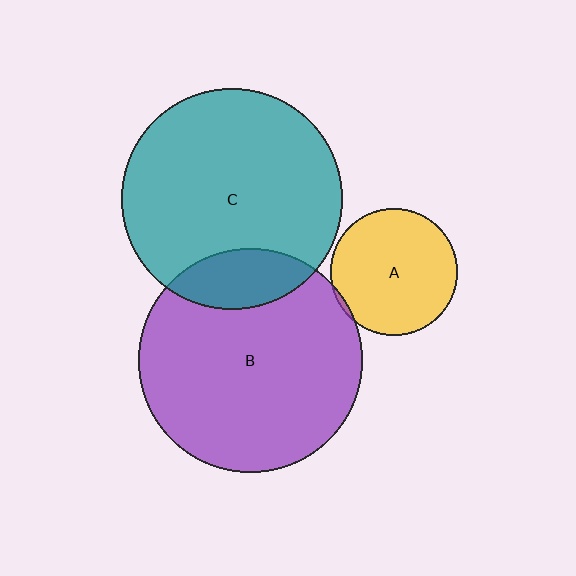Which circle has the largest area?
Circle B (purple).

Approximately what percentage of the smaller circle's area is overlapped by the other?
Approximately 5%.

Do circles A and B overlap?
Yes.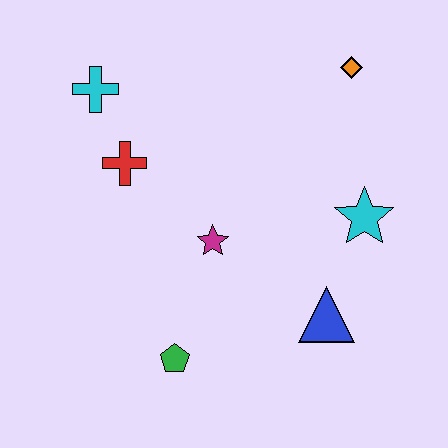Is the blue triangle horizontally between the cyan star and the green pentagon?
Yes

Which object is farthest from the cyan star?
The cyan cross is farthest from the cyan star.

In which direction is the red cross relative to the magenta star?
The red cross is to the left of the magenta star.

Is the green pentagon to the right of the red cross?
Yes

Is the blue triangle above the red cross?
No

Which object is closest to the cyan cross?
The red cross is closest to the cyan cross.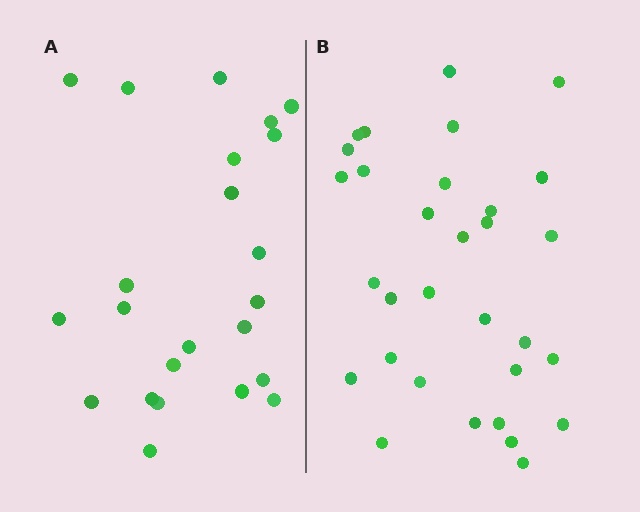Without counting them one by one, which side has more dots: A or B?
Region B (the right region) has more dots.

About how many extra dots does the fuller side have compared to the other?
Region B has roughly 8 or so more dots than region A.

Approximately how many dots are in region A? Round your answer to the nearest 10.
About 20 dots. (The exact count is 23, which rounds to 20.)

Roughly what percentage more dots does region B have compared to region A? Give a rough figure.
About 35% more.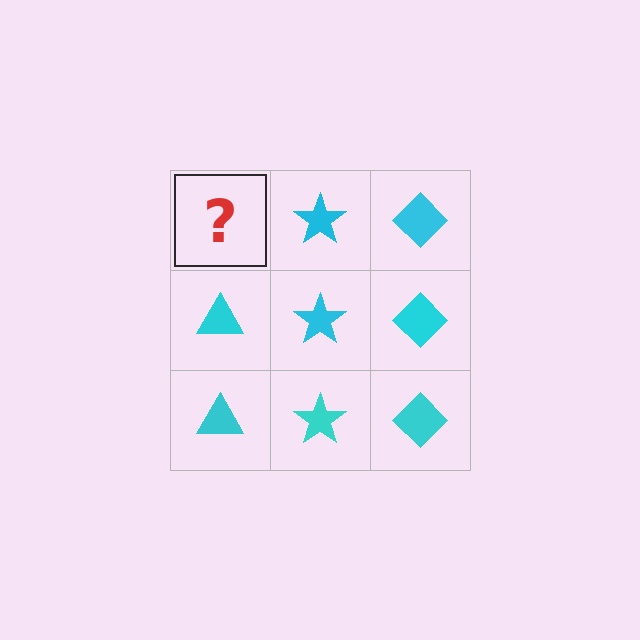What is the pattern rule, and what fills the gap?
The rule is that each column has a consistent shape. The gap should be filled with a cyan triangle.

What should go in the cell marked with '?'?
The missing cell should contain a cyan triangle.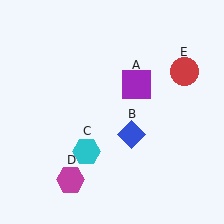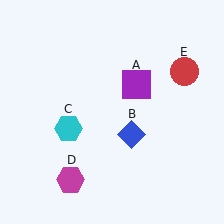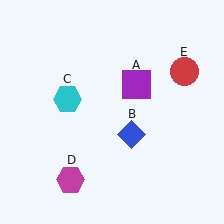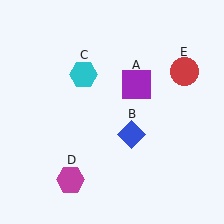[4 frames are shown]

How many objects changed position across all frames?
1 object changed position: cyan hexagon (object C).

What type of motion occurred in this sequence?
The cyan hexagon (object C) rotated clockwise around the center of the scene.